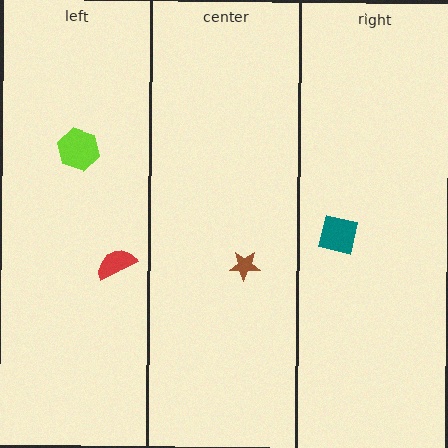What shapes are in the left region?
The lime hexagon, the red semicircle.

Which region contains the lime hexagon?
The left region.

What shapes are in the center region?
The brown star.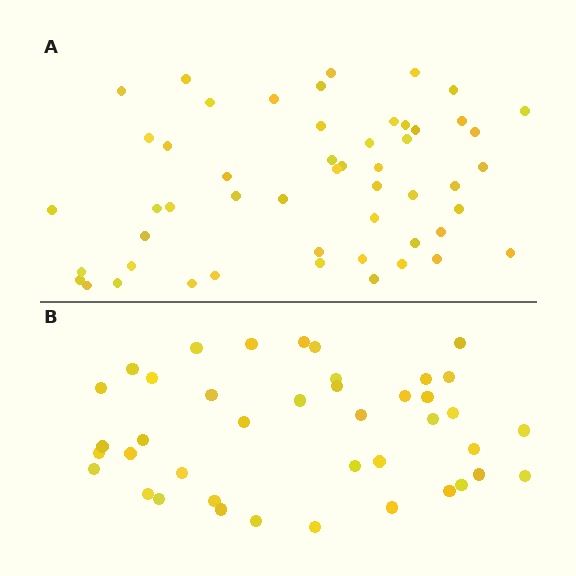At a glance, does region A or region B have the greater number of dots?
Region A (the top region) has more dots.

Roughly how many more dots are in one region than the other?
Region A has roughly 12 or so more dots than region B.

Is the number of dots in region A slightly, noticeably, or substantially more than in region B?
Region A has noticeably more, but not dramatically so. The ratio is roughly 1.3 to 1.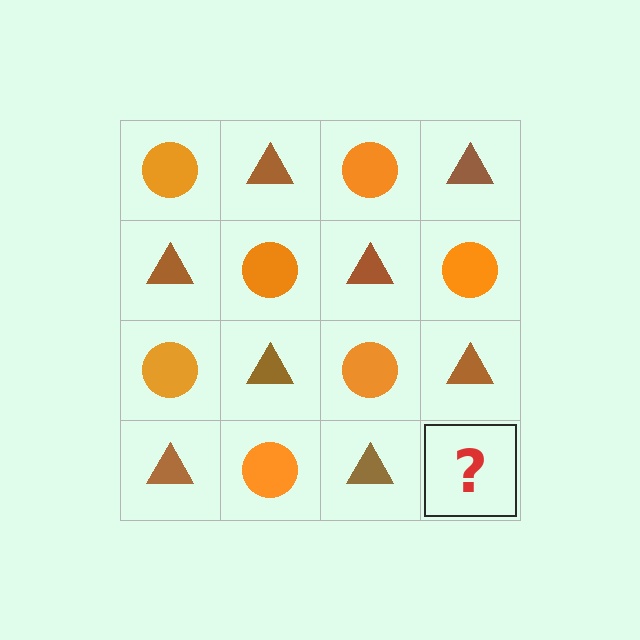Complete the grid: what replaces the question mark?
The question mark should be replaced with an orange circle.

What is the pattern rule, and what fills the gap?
The rule is that it alternates orange circle and brown triangle in a checkerboard pattern. The gap should be filled with an orange circle.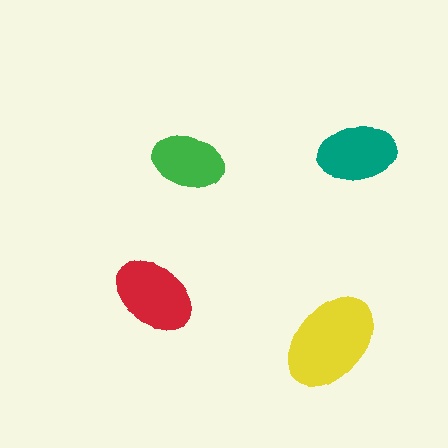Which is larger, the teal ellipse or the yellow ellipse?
The yellow one.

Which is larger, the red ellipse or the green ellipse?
The red one.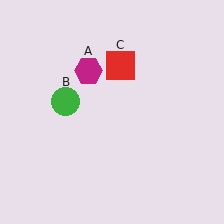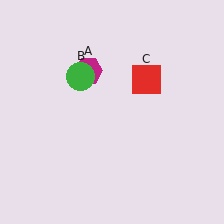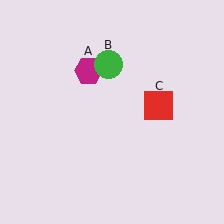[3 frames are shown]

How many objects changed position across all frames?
2 objects changed position: green circle (object B), red square (object C).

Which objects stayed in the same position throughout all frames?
Magenta hexagon (object A) remained stationary.